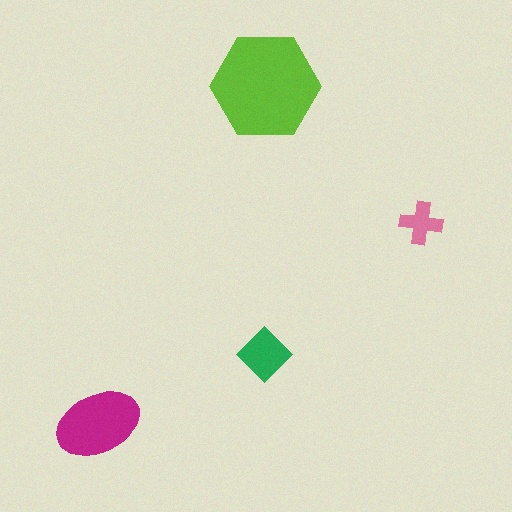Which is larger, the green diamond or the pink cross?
The green diamond.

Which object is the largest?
The lime hexagon.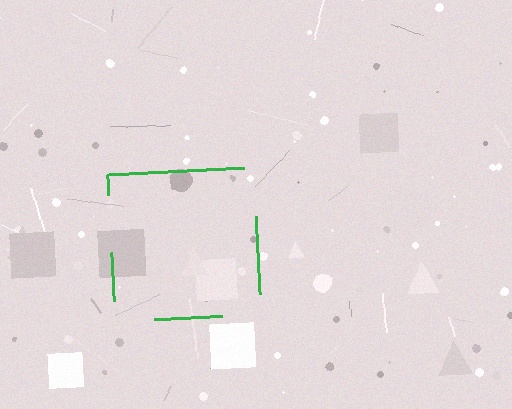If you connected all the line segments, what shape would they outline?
They would outline a square.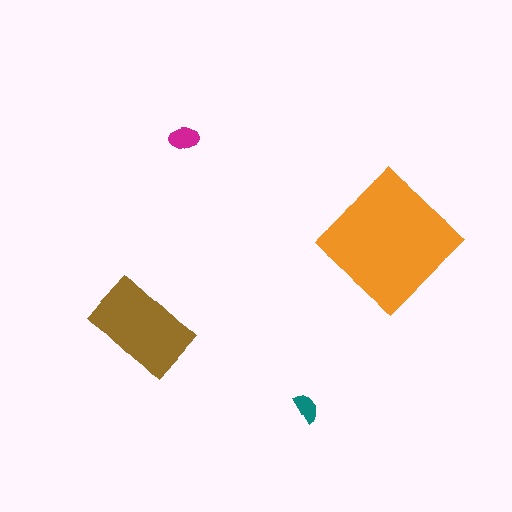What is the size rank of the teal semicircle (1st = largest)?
4th.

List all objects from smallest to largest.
The teal semicircle, the magenta ellipse, the brown rectangle, the orange diamond.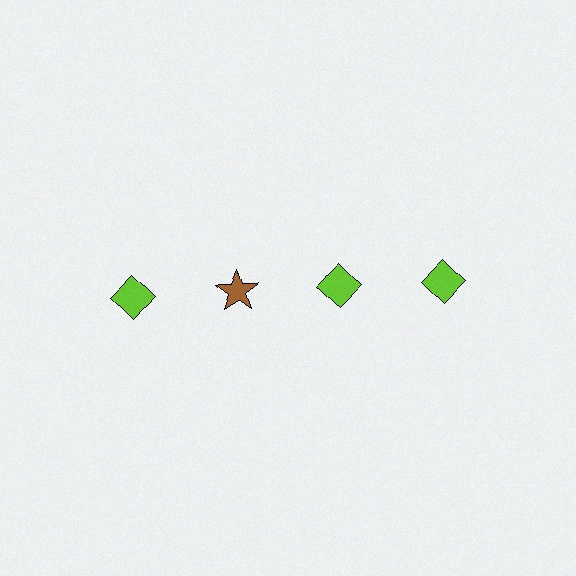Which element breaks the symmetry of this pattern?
The brown star in the top row, second from left column breaks the symmetry. All other shapes are lime diamonds.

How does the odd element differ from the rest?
It differs in both color (brown instead of lime) and shape (star instead of diamond).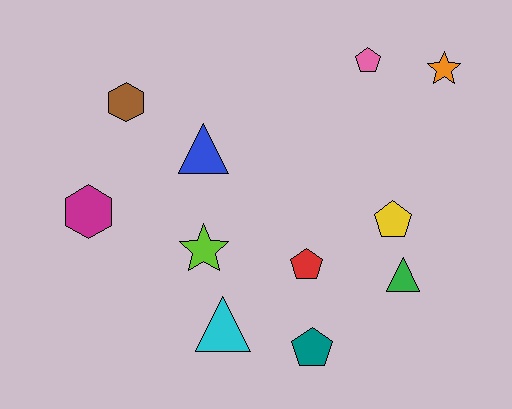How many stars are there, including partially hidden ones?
There are 2 stars.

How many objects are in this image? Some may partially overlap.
There are 11 objects.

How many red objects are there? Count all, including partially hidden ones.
There is 1 red object.